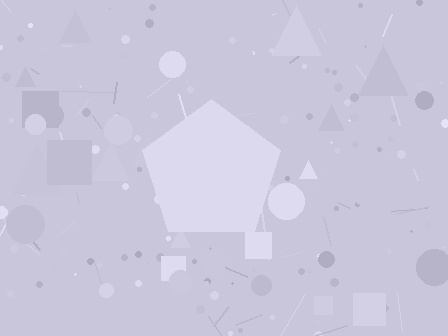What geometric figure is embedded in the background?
A pentagon is embedded in the background.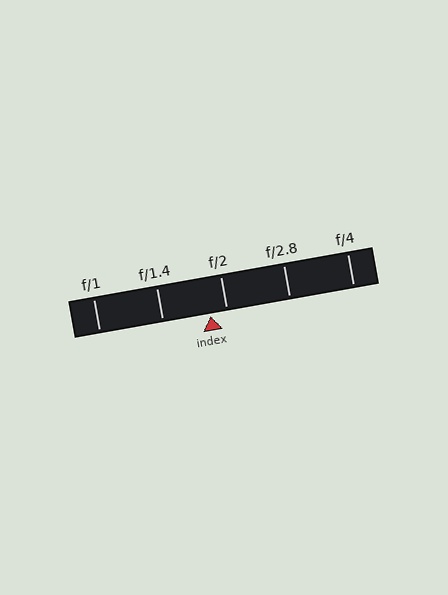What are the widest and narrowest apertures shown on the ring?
The widest aperture shown is f/1 and the narrowest is f/4.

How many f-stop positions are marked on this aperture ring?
There are 5 f-stop positions marked.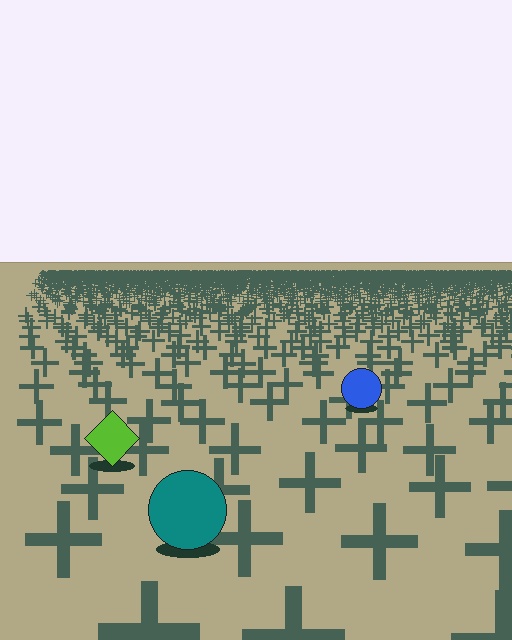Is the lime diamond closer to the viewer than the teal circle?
No. The teal circle is closer — you can tell from the texture gradient: the ground texture is coarser near it.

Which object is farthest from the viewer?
The blue circle is farthest from the viewer. It appears smaller and the ground texture around it is denser.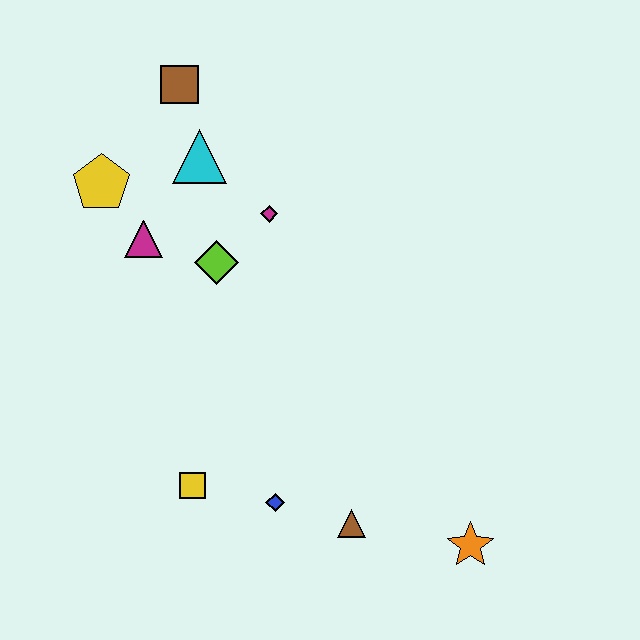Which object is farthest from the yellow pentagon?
The orange star is farthest from the yellow pentagon.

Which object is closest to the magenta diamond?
The lime diamond is closest to the magenta diamond.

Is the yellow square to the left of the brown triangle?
Yes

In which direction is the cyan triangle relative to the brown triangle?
The cyan triangle is above the brown triangle.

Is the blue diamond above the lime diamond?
No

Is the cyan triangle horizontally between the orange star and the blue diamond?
No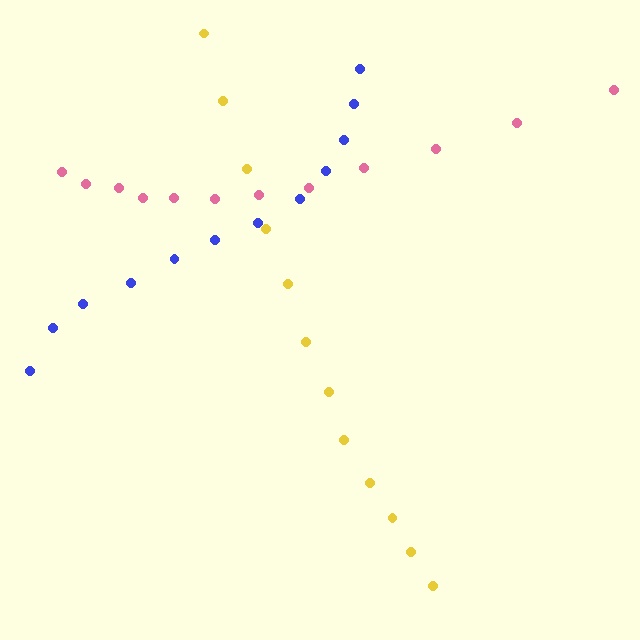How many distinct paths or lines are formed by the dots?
There are 3 distinct paths.